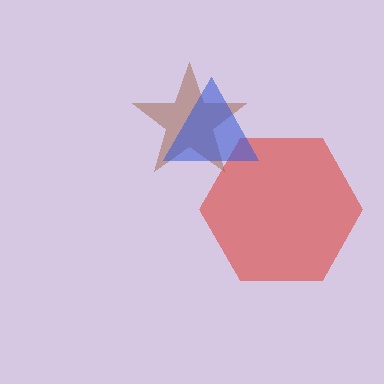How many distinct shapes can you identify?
There are 3 distinct shapes: a red hexagon, a brown star, a blue triangle.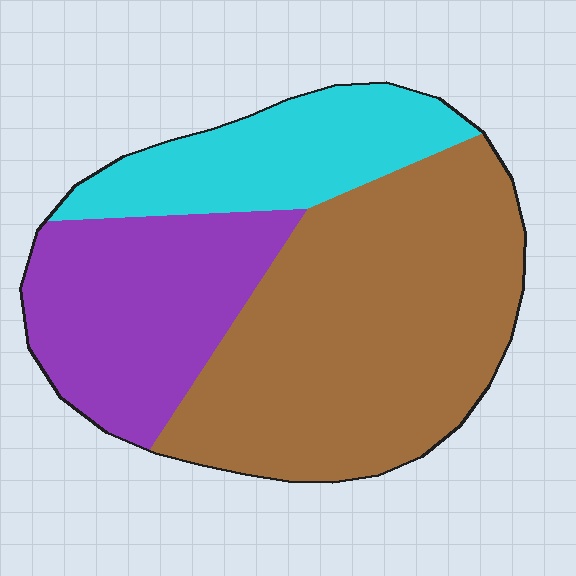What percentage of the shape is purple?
Purple covers around 25% of the shape.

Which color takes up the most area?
Brown, at roughly 50%.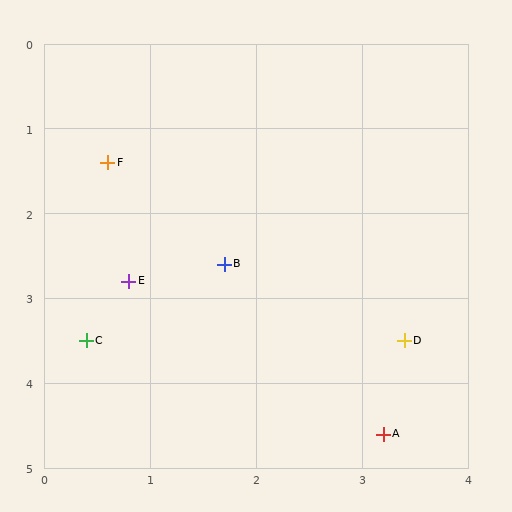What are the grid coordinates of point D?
Point D is at approximately (3.4, 3.5).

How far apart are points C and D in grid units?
Points C and D are about 3.0 grid units apart.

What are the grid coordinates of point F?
Point F is at approximately (0.6, 1.4).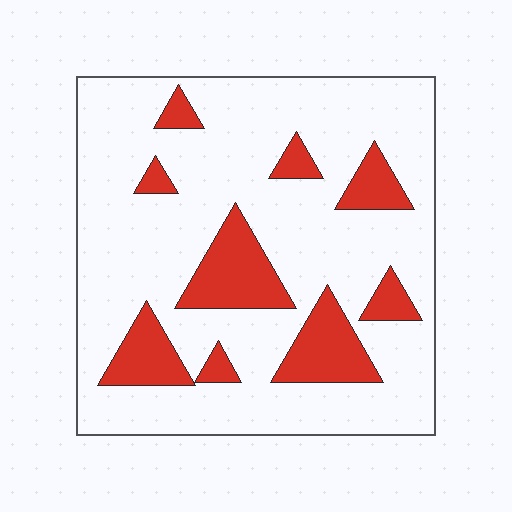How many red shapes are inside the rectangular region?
9.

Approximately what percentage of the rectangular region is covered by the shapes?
Approximately 20%.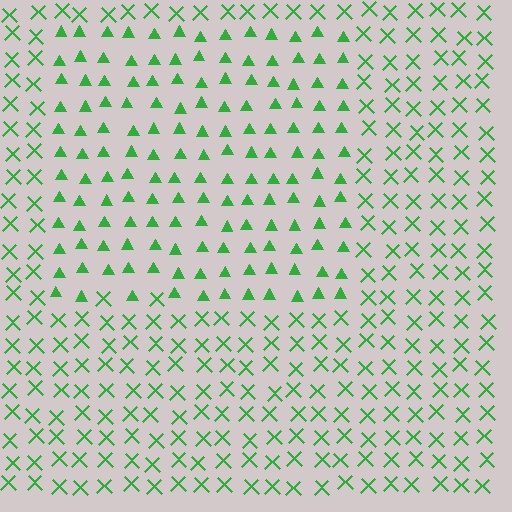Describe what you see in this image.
The image is filled with small green elements arranged in a uniform grid. A rectangle-shaped region contains triangles, while the surrounding area contains X marks. The boundary is defined purely by the change in element shape.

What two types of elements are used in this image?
The image uses triangles inside the rectangle region and X marks outside it.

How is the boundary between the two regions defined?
The boundary is defined by a change in element shape: triangles inside vs. X marks outside. All elements share the same color and spacing.